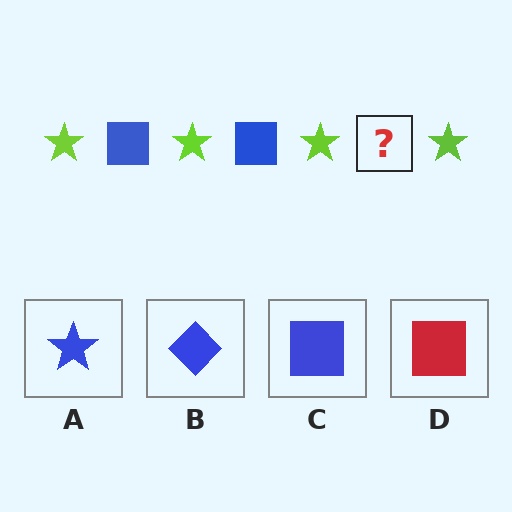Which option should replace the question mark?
Option C.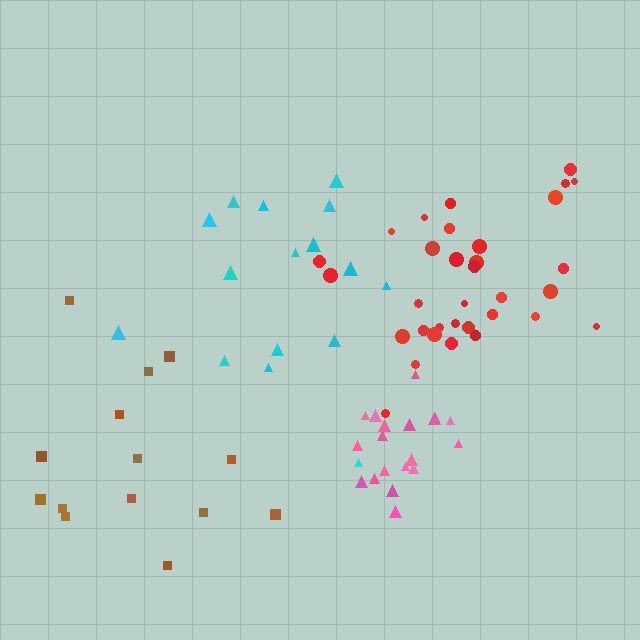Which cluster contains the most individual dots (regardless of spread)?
Red (33).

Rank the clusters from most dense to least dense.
pink, red, cyan, brown.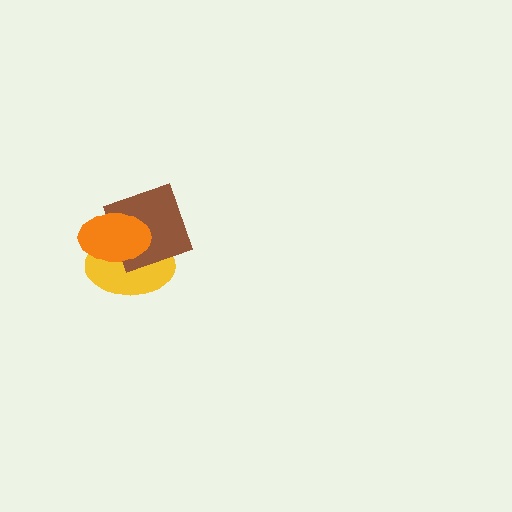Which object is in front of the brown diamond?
The orange ellipse is in front of the brown diamond.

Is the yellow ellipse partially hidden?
Yes, it is partially covered by another shape.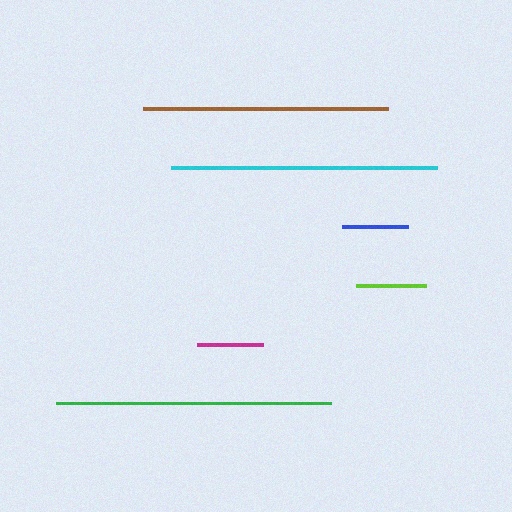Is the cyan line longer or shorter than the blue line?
The cyan line is longer than the blue line.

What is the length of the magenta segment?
The magenta segment is approximately 67 pixels long.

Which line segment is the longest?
The green line is the longest at approximately 275 pixels.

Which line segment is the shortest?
The blue line is the shortest at approximately 66 pixels.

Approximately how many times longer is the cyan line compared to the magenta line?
The cyan line is approximately 4.0 times the length of the magenta line.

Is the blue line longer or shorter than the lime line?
The lime line is longer than the blue line.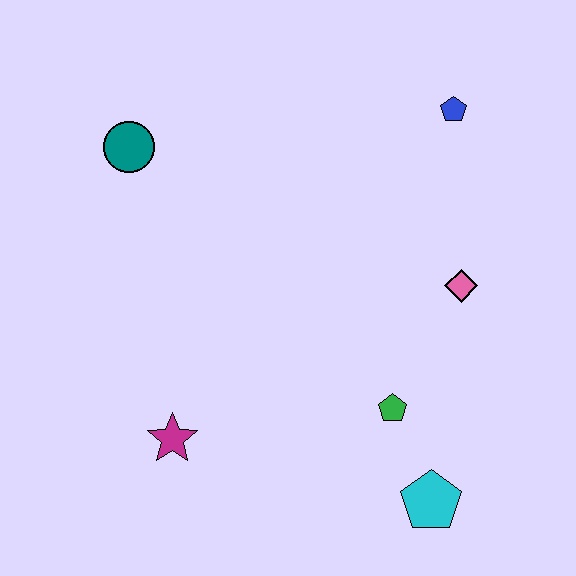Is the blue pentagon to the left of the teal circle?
No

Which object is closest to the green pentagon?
The cyan pentagon is closest to the green pentagon.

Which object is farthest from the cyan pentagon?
The teal circle is farthest from the cyan pentagon.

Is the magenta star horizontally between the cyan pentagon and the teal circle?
Yes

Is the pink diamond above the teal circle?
No